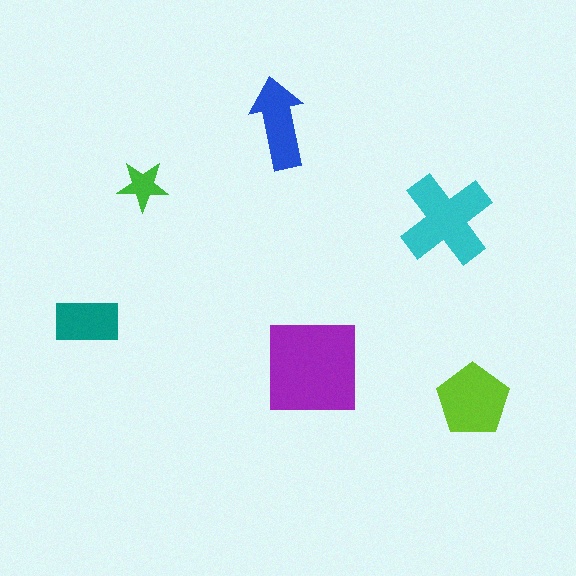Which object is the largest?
The purple square.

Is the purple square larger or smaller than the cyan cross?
Larger.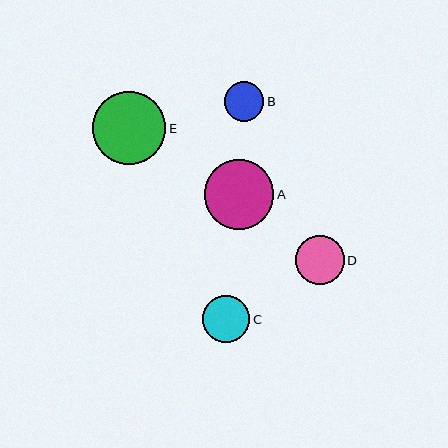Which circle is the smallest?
Circle B is the smallest with a size of approximately 40 pixels.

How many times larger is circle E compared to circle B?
Circle E is approximately 1.9 times the size of circle B.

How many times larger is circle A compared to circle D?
Circle A is approximately 1.4 times the size of circle D.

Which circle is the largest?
Circle E is the largest with a size of approximately 74 pixels.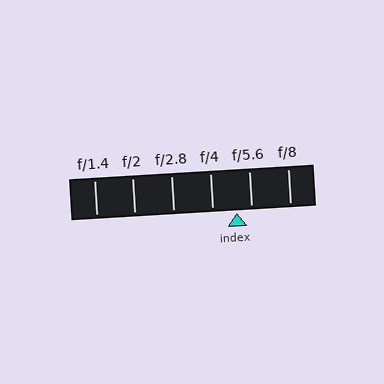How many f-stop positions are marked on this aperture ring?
There are 6 f-stop positions marked.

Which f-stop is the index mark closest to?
The index mark is closest to f/5.6.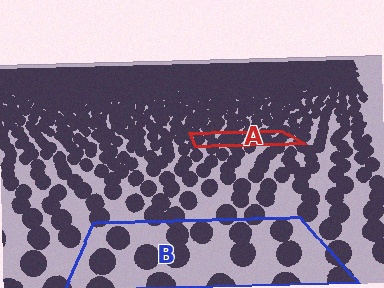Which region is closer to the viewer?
Region B is closer. The texture elements there are larger and more spread out.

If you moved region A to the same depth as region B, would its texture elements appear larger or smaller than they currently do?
They would appear larger. At a closer depth, the same texture elements are projected at a bigger on-screen size.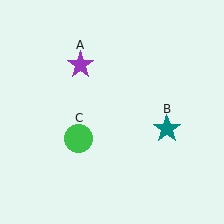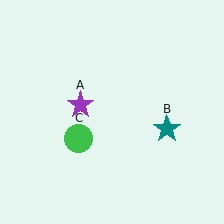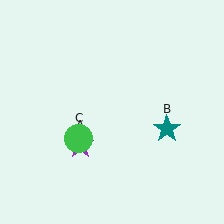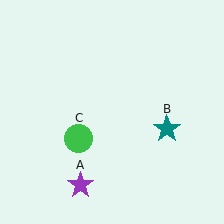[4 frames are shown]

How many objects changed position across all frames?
1 object changed position: purple star (object A).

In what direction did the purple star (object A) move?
The purple star (object A) moved down.